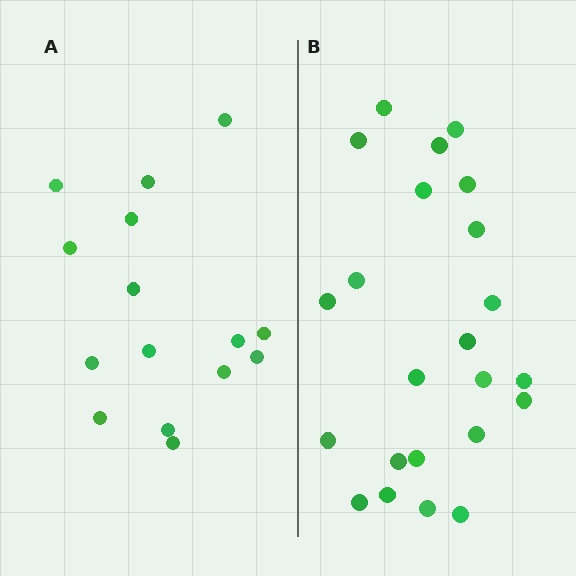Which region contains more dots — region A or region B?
Region B (the right region) has more dots.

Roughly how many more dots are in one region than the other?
Region B has roughly 8 or so more dots than region A.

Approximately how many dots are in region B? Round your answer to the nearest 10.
About 20 dots. (The exact count is 23, which rounds to 20.)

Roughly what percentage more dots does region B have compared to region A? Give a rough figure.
About 55% more.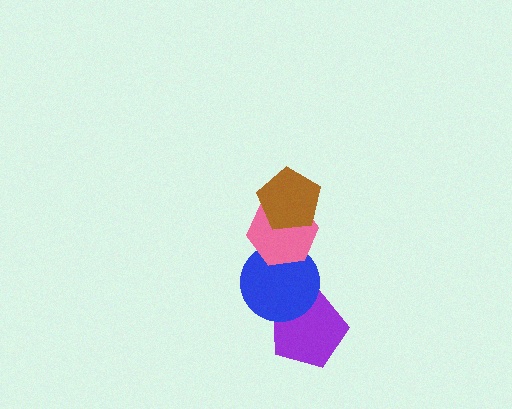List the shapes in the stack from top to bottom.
From top to bottom: the brown pentagon, the pink hexagon, the blue circle, the purple pentagon.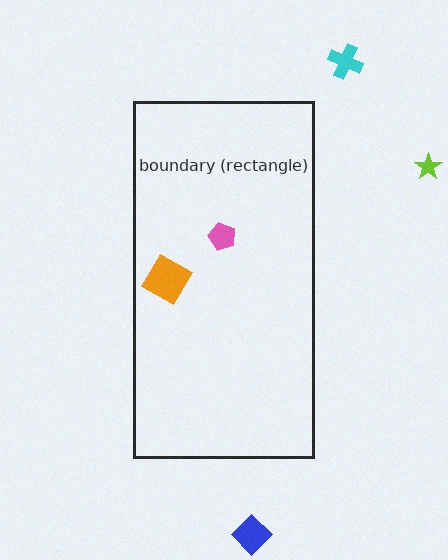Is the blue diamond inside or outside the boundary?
Outside.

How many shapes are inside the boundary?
2 inside, 3 outside.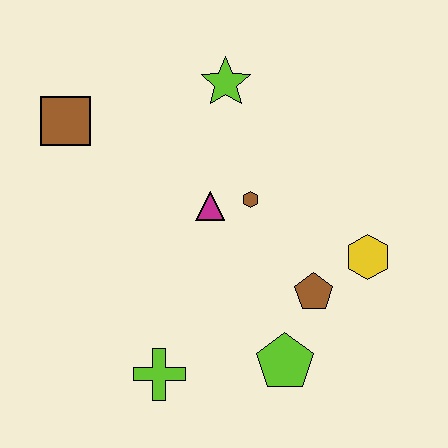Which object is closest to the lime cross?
The lime pentagon is closest to the lime cross.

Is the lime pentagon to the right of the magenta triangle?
Yes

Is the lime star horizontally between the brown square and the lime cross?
No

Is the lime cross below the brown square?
Yes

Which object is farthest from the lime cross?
The lime star is farthest from the lime cross.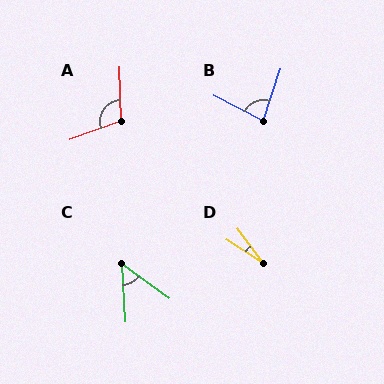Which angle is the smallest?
D, at approximately 21 degrees.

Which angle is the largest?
A, at approximately 108 degrees.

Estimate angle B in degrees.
Approximately 81 degrees.